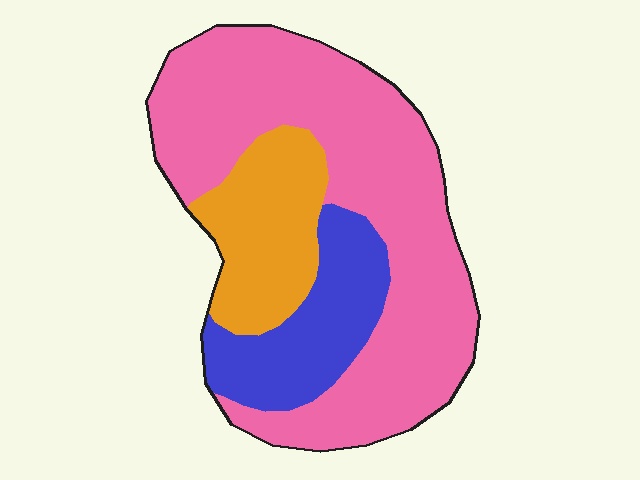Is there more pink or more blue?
Pink.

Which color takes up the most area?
Pink, at roughly 60%.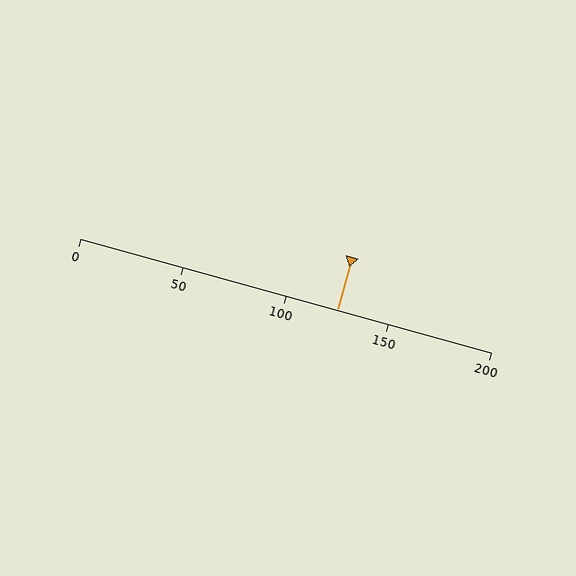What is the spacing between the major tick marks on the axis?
The major ticks are spaced 50 apart.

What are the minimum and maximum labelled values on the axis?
The axis runs from 0 to 200.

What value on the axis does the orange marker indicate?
The marker indicates approximately 125.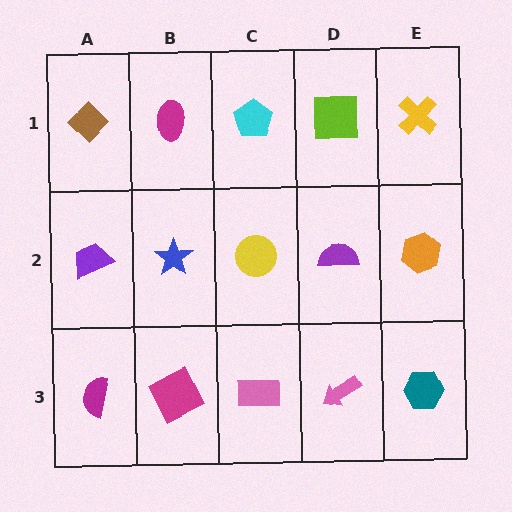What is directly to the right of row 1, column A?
A magenta ellipse.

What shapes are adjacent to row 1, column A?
A purple trapezoid (row 2, column A), a magenta ellipse (row 1, column B).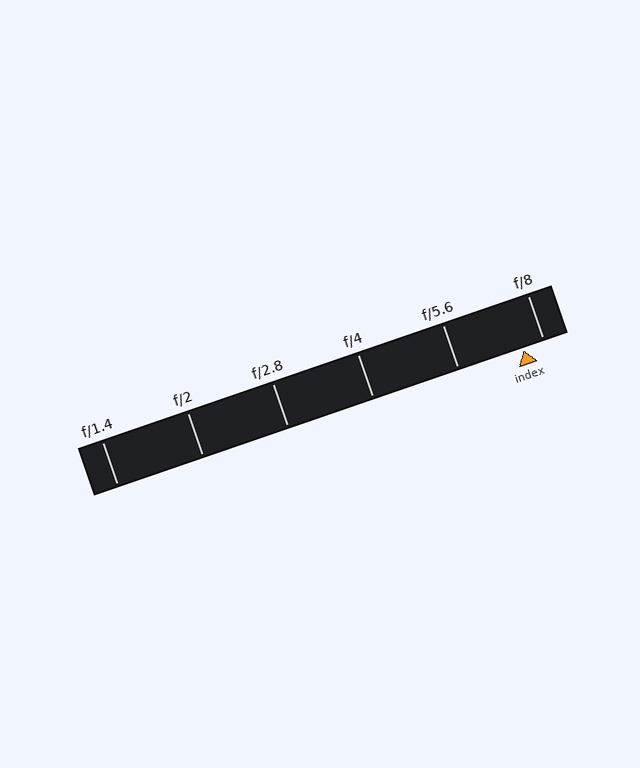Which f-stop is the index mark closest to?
The index mark is closest to f/8.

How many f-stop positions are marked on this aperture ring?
There are 6 f-stop positions marked.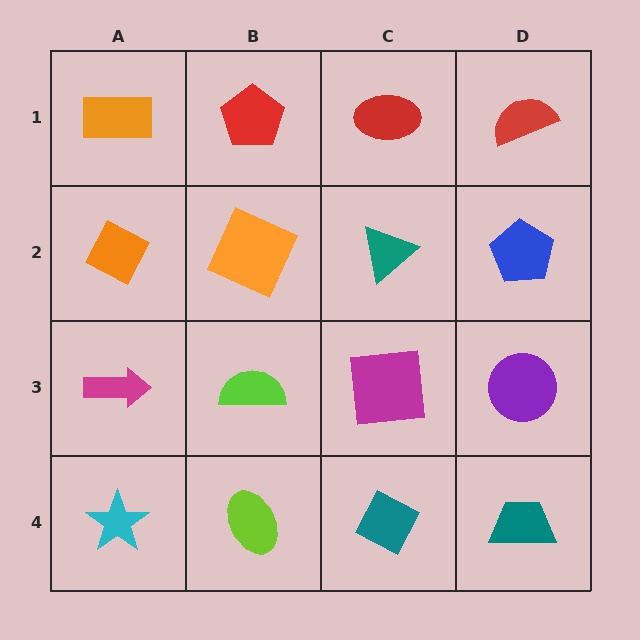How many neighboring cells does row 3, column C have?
4.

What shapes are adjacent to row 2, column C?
A red ellipse (row 1, column C), a magenta square (row 3, column C), an orange square (row 2, column B), a blue pentagon (row 2, column D).